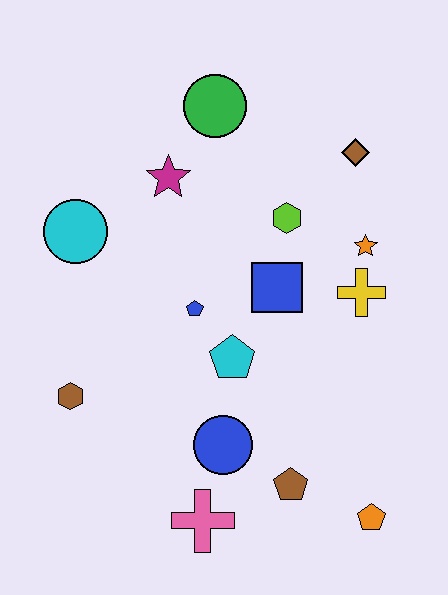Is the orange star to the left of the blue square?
No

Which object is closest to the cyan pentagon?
The blue pentagon is closest to the cyan pentagon.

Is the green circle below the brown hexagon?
No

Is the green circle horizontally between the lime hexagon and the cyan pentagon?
No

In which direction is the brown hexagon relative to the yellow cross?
The brown hexagon is to the left of the yellow cross.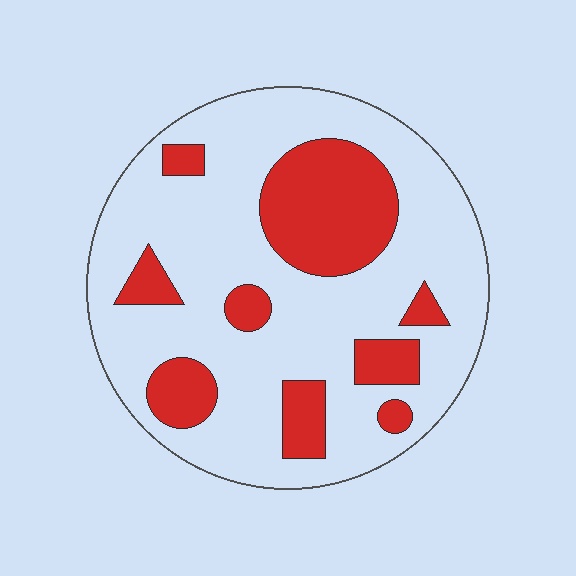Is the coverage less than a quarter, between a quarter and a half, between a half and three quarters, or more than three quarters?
Between a quarter and a half.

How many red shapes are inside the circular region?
9.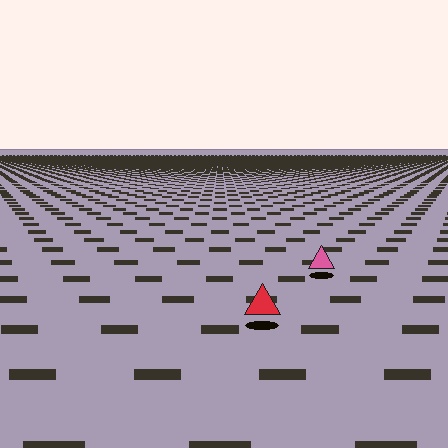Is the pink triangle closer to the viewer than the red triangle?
No. The red triangle is closer — you can tell from the texture gradient: the ground texture is coarser near it.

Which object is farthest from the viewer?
The pink triangle is farthest from the viewer. It appears smaller and the ground texture around it is denser.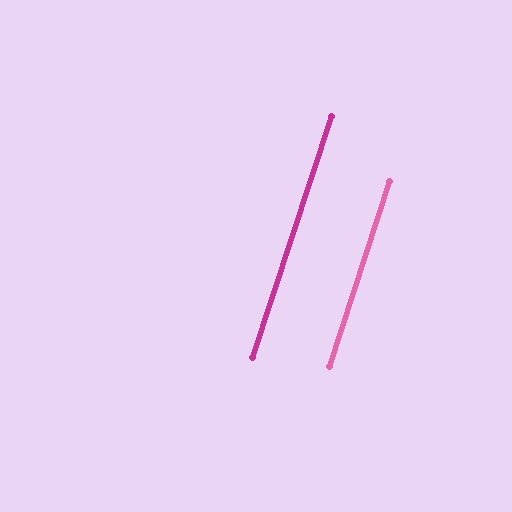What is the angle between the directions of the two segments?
Approximately 0 degrees.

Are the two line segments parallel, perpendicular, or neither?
Parallel — their directions differ by only 0.4°.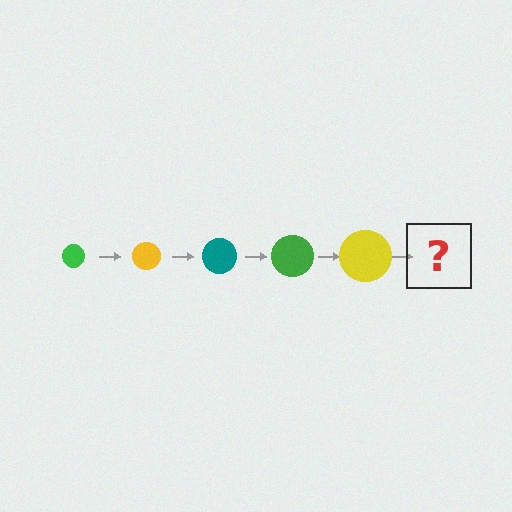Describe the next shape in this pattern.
It should be a teal circle, larger than the previous one.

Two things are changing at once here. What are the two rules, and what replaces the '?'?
The two rules are that the circle grows larger each step and the color cycles through green, yellow, and teal. The '?' should be a teal circle, larger than the previous one.